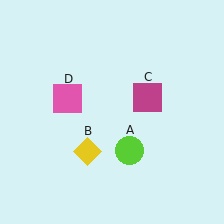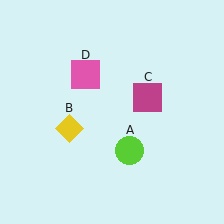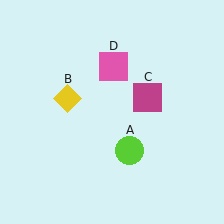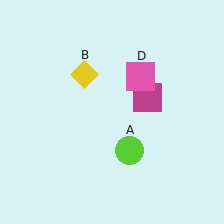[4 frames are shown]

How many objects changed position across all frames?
2 objects changed position: yellow diamond (object B), pink square (object D).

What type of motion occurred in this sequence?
The yellow diamond (object B), pink square (object D) rotated clockwise around the center of the scene.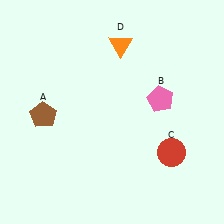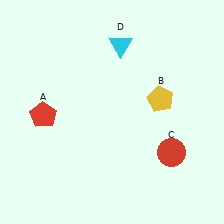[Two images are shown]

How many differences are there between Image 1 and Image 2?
There are 3 differences between the two images.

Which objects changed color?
A changed from brown to red. B changed from pink to yellow. D changed from orange to cyan.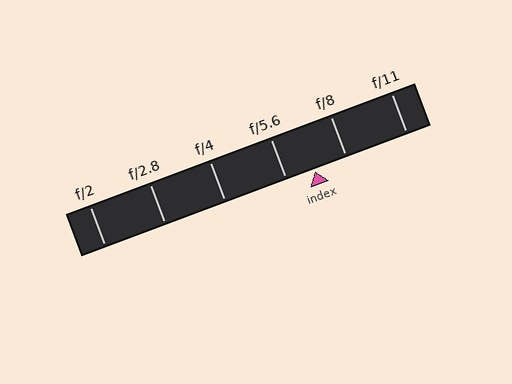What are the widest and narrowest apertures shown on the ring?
The widest aperture shown is f/2 and the narrowest is f/11.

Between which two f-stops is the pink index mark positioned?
The index mark is between f/5.6 and f/8.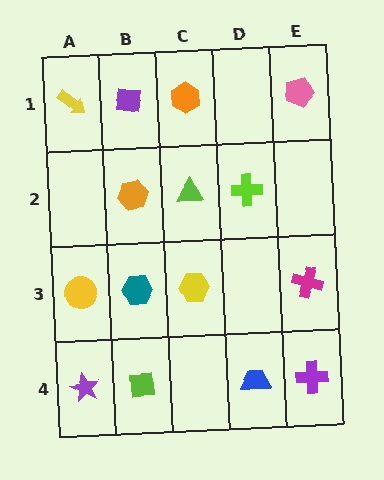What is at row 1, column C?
An orange hexagon.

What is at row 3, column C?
A yellow hexagon.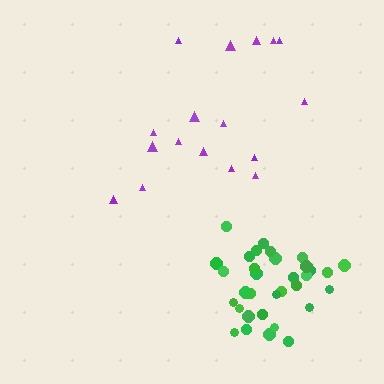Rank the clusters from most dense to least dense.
green, purple.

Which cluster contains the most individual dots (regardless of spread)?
Green (33).